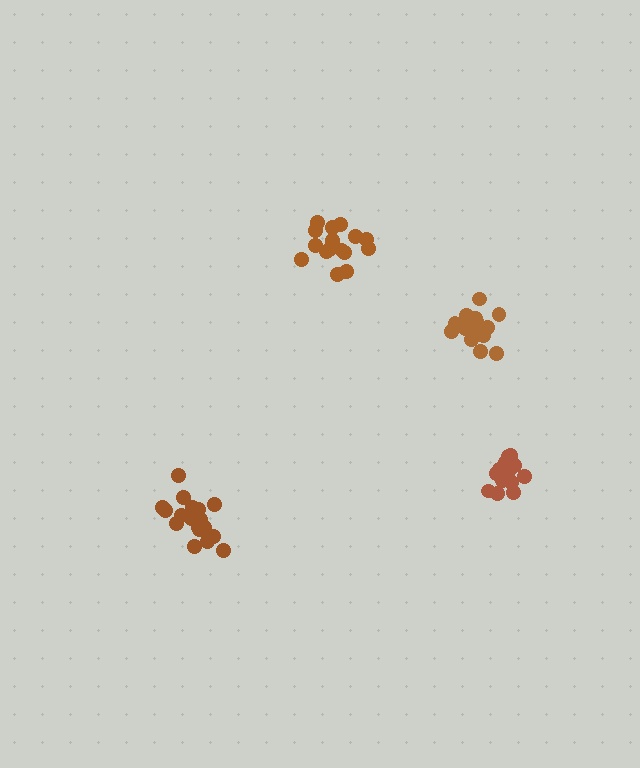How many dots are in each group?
Group 1: 20 dots, Group 2: 16 dots, Group 3: 17 dots, Group 4: 14 dots (67 total).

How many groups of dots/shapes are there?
There are 4 groups.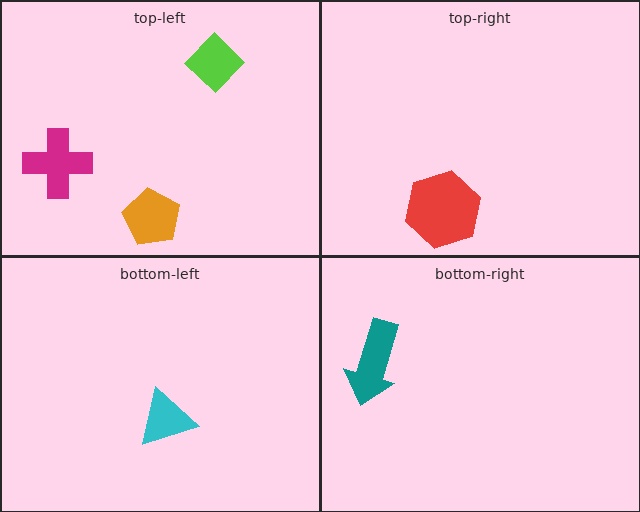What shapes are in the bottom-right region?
The teal arrow.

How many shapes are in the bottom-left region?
1.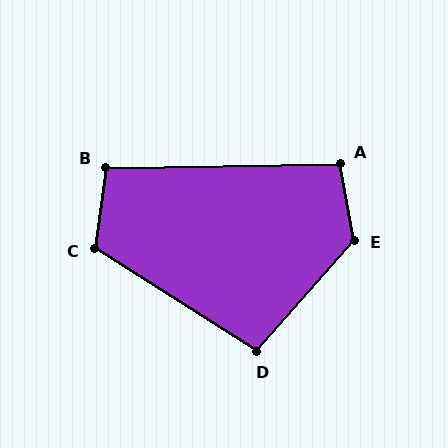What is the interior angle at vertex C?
Approximately 115 degrees (obtuse).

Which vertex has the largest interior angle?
E, at approximately 128 degrees.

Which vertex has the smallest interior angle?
B, at approximately 98 degrees.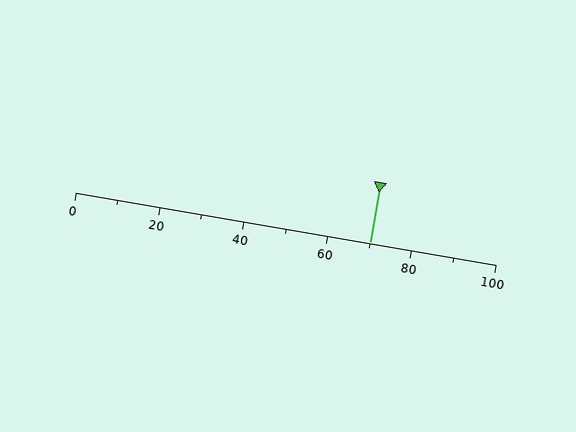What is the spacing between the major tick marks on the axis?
The major ticks are spaced 20 apart.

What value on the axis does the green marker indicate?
The marker indicates approximately 70.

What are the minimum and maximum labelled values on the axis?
The axis runs from 0 to 100.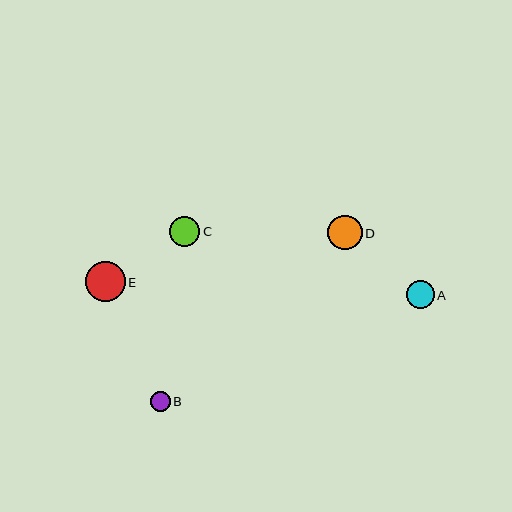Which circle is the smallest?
Circle B is the smallest with a size of approximately 19 pixels.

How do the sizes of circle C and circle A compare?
Circle C and circle A are approximately the same size.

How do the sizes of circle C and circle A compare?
Circle C and circle A are approximately the same size.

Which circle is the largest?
Circle E is the largest with a size of approximately 39 pixels.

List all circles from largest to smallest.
From largest to smallest: E, D, C, A, B.